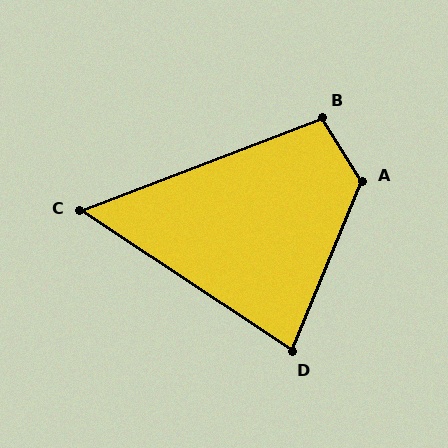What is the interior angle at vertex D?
Approximately 79 degrees (acute).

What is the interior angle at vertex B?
Approximately 101 degrees (obtuse).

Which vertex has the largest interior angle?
A, at approximately 125 degrees.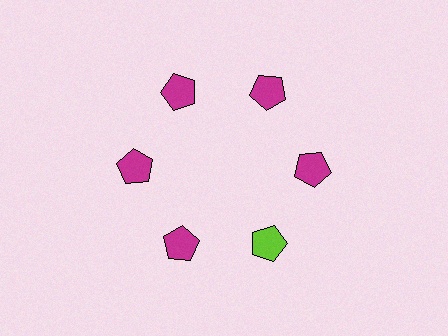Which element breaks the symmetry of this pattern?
The lime pentagon at roughly the 5 o'clock position breaks the symmetry. All other shapes are magenta pentagons.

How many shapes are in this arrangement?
There are 6 shapes arranged in a ring pattern.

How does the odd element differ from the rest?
It has a different color: lime instead of magenta.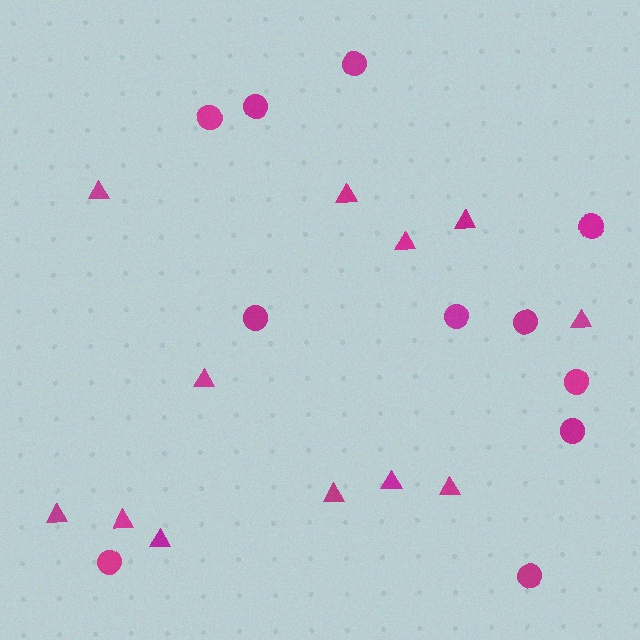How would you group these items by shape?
There are 2 groups: one group of circles (11) and one group of triangles (12).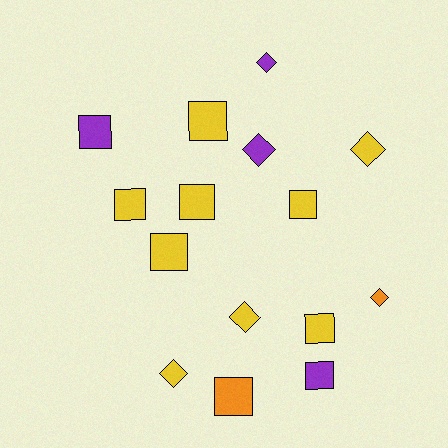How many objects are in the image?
There are 15 objects.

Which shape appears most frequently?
Square, with 9 objects.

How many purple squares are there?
There are 2 purple squares.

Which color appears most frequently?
Yellow, with 9 objects.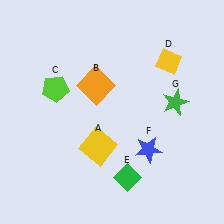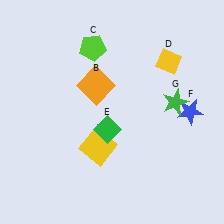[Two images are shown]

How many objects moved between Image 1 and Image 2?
3 objects moved between the two images.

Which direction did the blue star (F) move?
The blue star (F) moved right.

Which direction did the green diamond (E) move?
The green diamond (E) moved up.